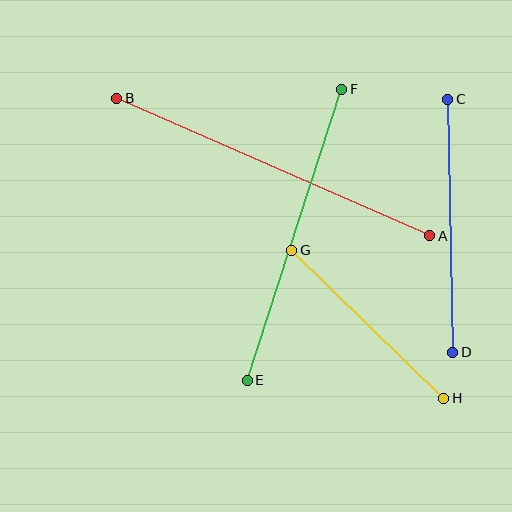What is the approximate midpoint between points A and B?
The midpoint is at approximately (273, 167) pixels.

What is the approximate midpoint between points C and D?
The midpoint is at approximately (450, 226) pixels.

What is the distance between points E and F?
The distance is approximately 306 pixels.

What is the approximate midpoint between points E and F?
The midpoint is at approximately (295, 235) pixels.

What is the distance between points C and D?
The distance is approximately 253 pixels.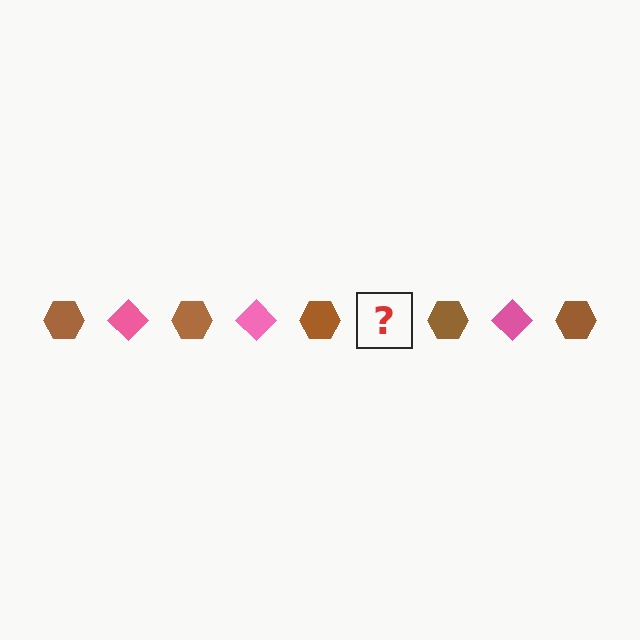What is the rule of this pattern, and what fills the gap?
The rule is that the pattern alternates between brown hexagon and pink diamond. The gap should be filled with a pink diamond.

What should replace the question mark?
The question mark should be replaced with a pink diamond.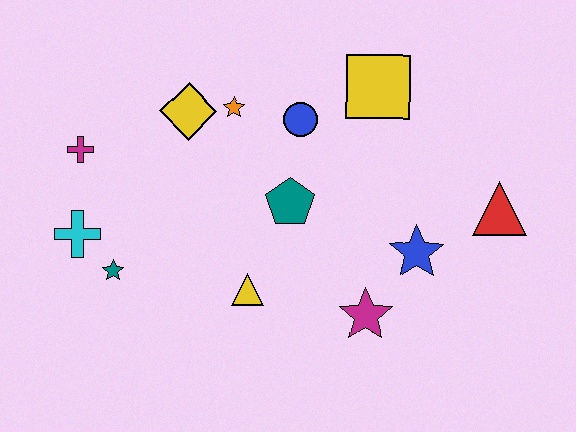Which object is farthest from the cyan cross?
The red triangle is farthest from the cyan cross.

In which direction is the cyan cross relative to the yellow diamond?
The cyan cross is below the yellow diamond.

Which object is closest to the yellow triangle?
The teal pentagon is closest to the yellow triangle.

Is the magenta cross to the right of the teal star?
No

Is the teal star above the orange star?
No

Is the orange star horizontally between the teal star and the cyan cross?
No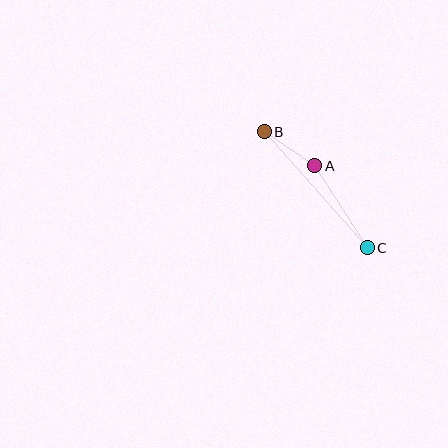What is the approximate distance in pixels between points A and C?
The distance between A and C is approximately 97 pixels.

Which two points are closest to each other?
Points A and B are closest to each other.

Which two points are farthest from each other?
Points B and C are farthest from each other.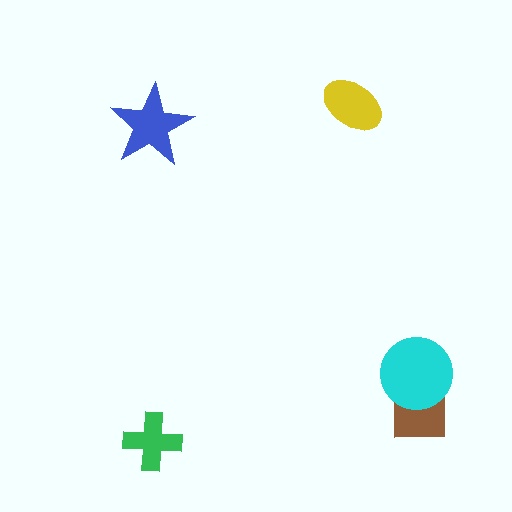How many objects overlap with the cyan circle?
1 object overlaps with the cyan circle.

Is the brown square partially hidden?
Yes, it is partially covered by another shape.